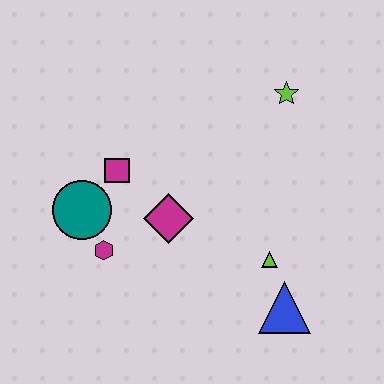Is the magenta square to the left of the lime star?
Yes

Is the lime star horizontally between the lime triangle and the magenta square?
No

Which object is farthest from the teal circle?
The lime star is farthest from the teal circle.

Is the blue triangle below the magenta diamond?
Yes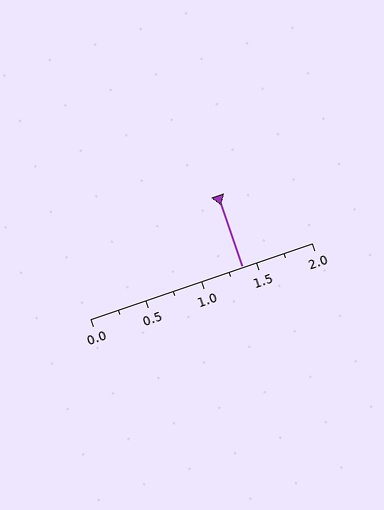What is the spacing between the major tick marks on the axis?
The major ticks are spaced 0.5 apart.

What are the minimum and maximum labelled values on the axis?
The axis runs from 0.0 to 2.0.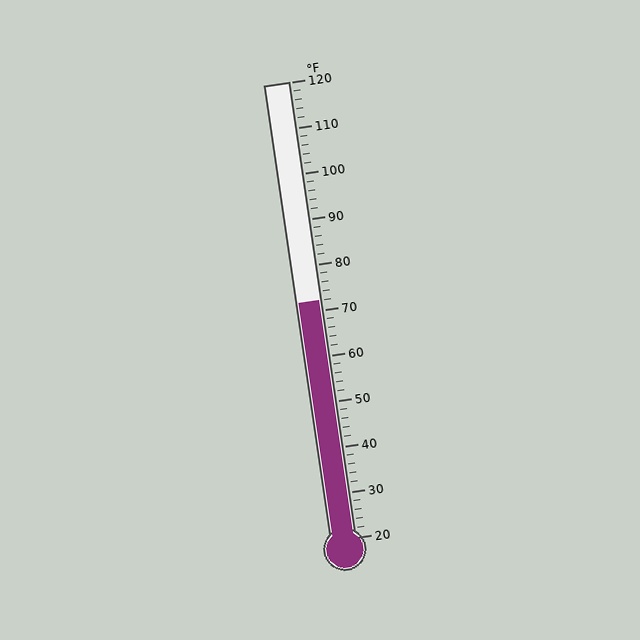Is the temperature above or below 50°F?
The temperature is above 50°F.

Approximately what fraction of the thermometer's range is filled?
The thermometer is filled to approximately 50% of its range.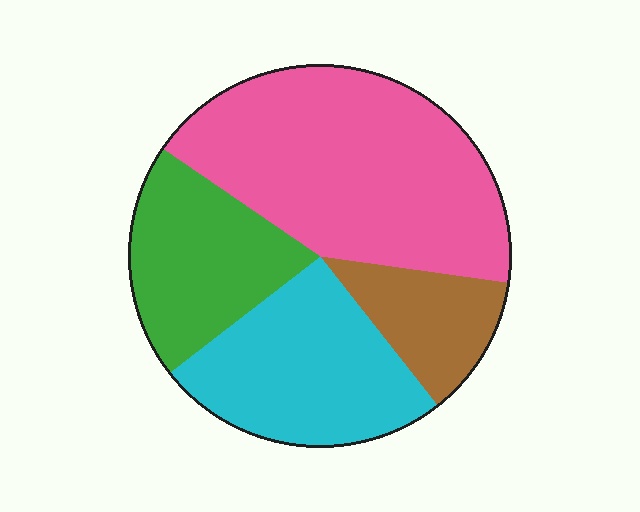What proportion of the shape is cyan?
Cyan takes up about one quarter (1/4) of the shape.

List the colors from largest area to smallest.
From largest to smallest: pink, cyan, green, brown.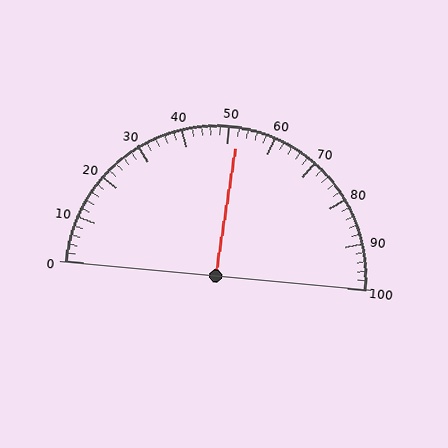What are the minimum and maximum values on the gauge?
The gauge ranges from 0 to 100.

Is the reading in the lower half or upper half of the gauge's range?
The reading is in the upper half of the range (0 to 100).